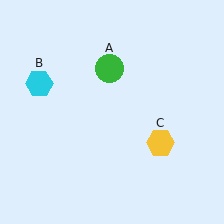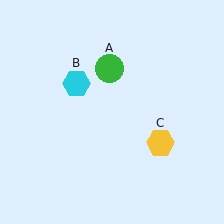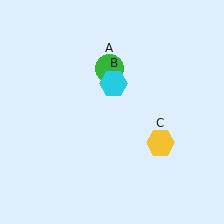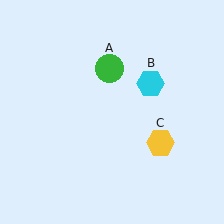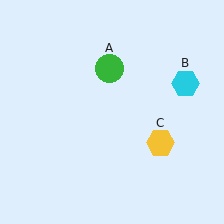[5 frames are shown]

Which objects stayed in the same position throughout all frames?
Green circle (object A) and yellow hexagon (object C) remained stationary.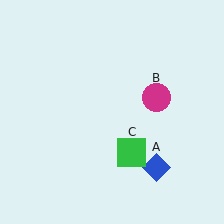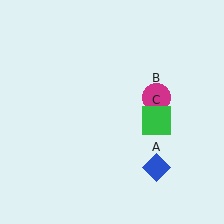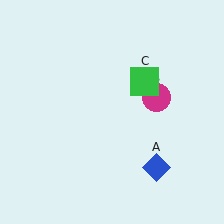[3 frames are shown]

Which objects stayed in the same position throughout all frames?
Blue diamond (object A) and magenta circle (object B) remained stationary.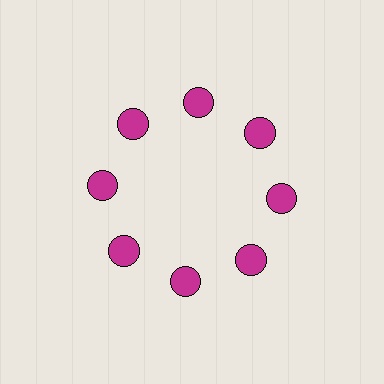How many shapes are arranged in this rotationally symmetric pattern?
There are 8 shapes, arranged in 8 groups of 1.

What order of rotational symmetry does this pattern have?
This pattern has 8-fold rotational symmetry.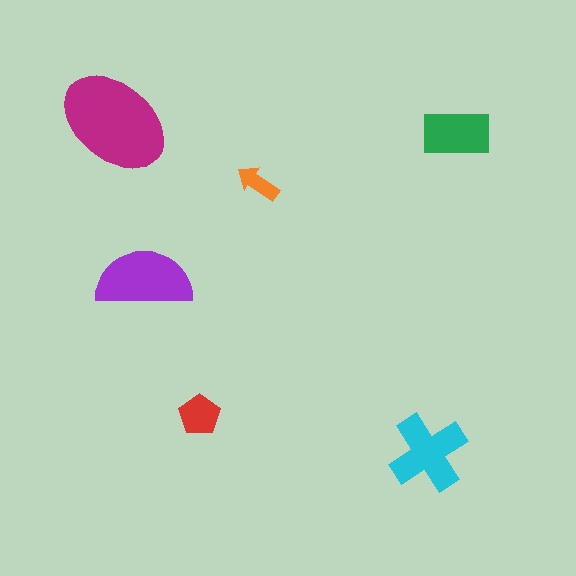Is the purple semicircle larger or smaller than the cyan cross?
Larger.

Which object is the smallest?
The orange arrow.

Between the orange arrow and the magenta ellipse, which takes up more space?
The magenta ellipse.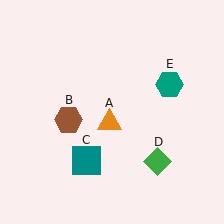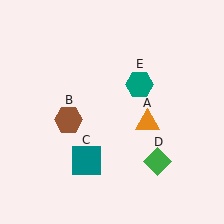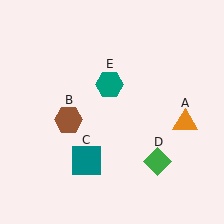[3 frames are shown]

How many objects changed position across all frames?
2 objects changed position: orange triangle (object A), teal hexagon (object E).